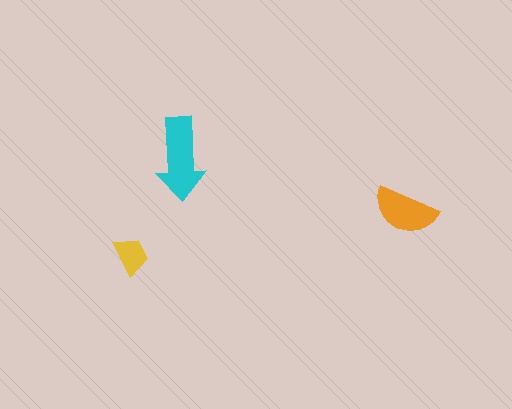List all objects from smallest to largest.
The yellow trapezoid, the orange semicircle, the cyan arrow.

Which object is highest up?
The cyan arrow is topmost.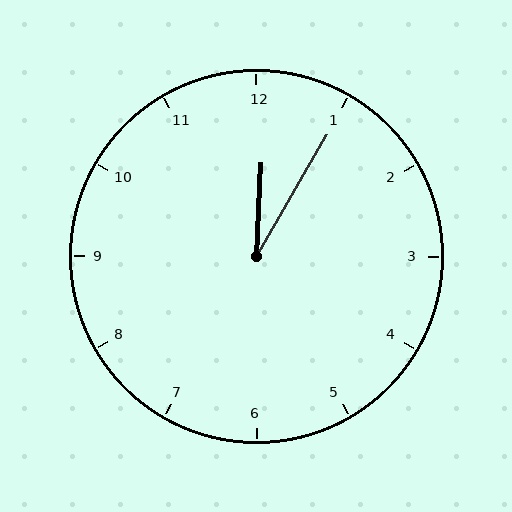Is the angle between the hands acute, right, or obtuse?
It is acute.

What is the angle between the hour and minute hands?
Approximately 28 degrees.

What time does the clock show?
12:05.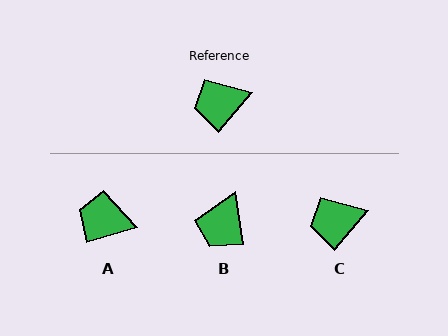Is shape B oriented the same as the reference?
No, it is off by about 49 degrees.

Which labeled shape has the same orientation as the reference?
C.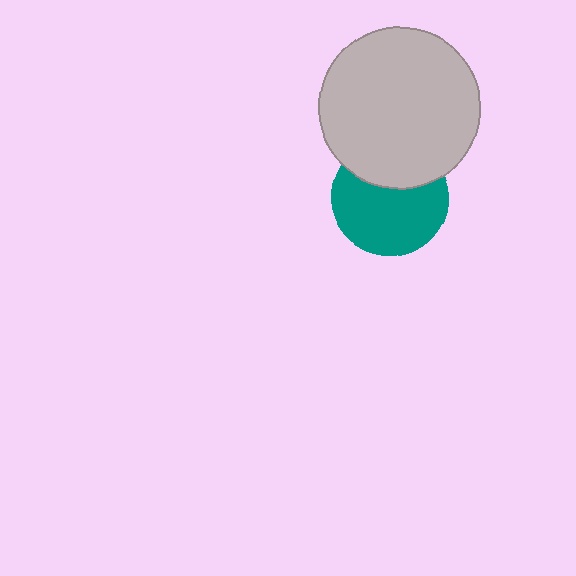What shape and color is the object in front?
The object in front is a light gray circle.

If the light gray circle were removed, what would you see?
You would see the complete teal circle.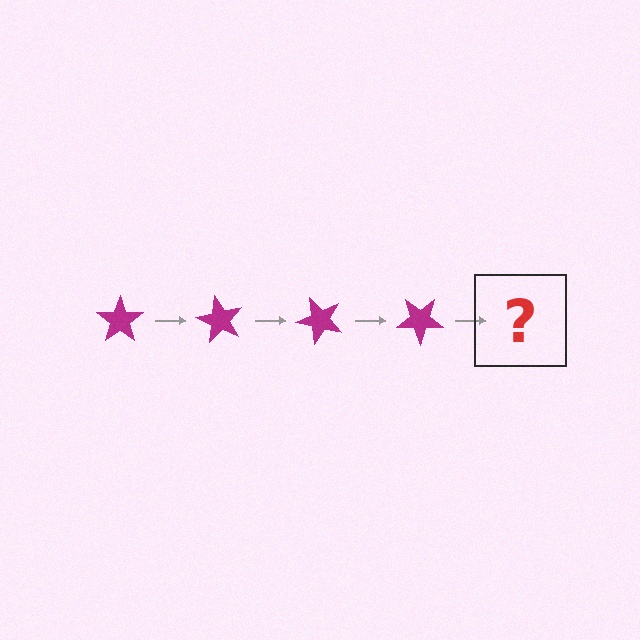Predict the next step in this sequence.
The next step is a magenta star rotated 240 degrees.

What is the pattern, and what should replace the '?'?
The pattern is that the star rotates 60 degrees each step. The '?' should be a magenta star rotated 240 degrees.